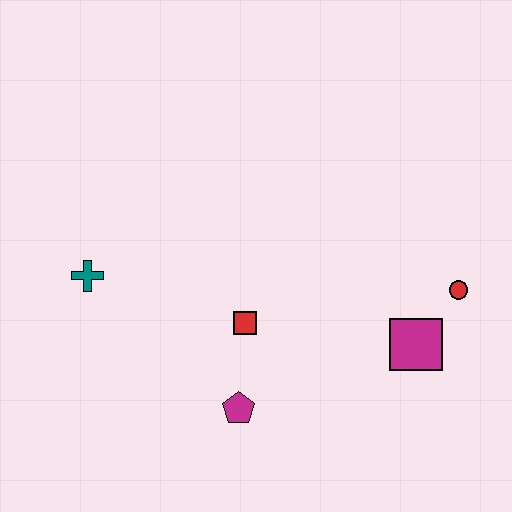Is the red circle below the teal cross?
Yes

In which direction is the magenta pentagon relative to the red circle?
The magenta pentagon is to the left of the red circle.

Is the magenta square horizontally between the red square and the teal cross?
No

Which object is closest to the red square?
The magenta pentagon is closest to the red square.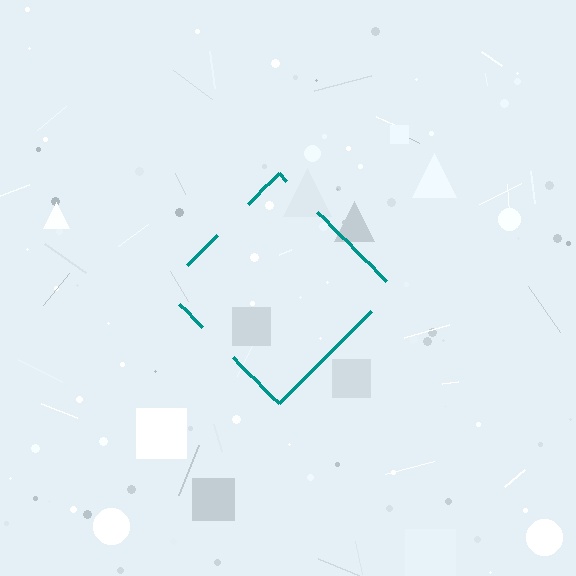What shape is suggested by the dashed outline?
The dashed outline suggests a diamond.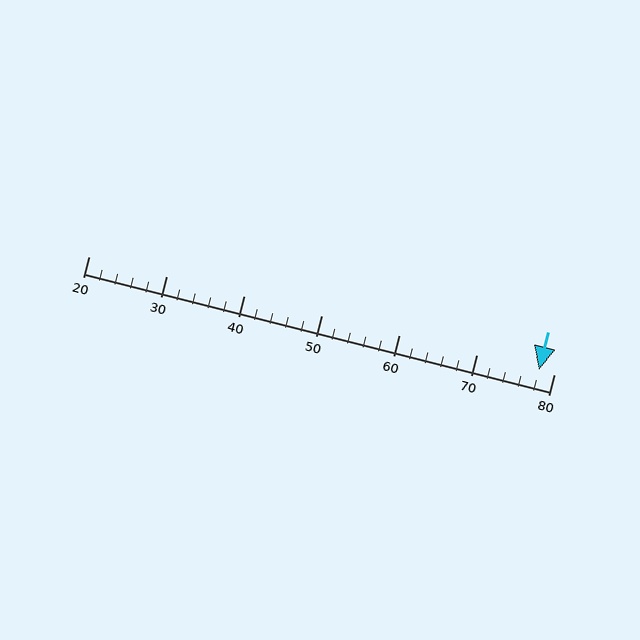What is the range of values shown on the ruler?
The ruler shows values from 20 to 80.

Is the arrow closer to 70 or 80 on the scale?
The arrow is closer to 80.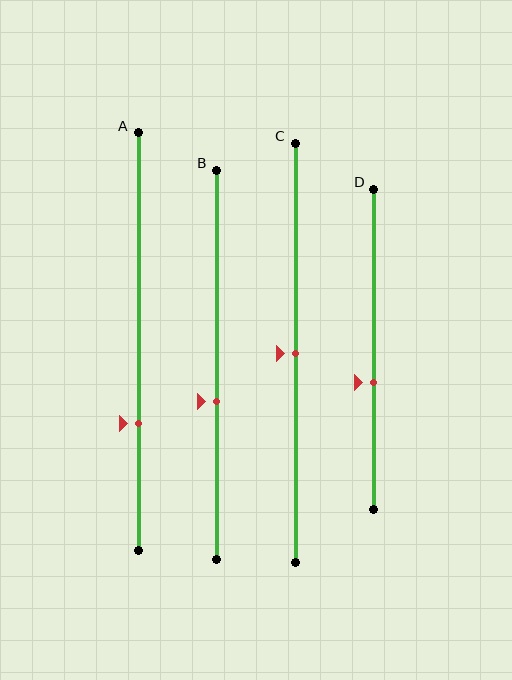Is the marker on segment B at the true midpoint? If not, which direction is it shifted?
No, the marker on segment B is shifted downward by about 10% of the segment length.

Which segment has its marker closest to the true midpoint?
Segment C has its marker closest to the true midpoint.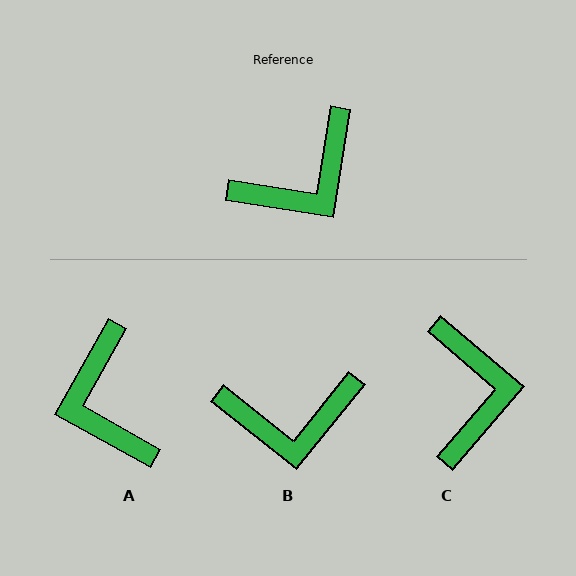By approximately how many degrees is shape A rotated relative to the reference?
Approximately 110 degrees clockwise.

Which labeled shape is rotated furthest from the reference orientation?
A, about 110 degrees away.